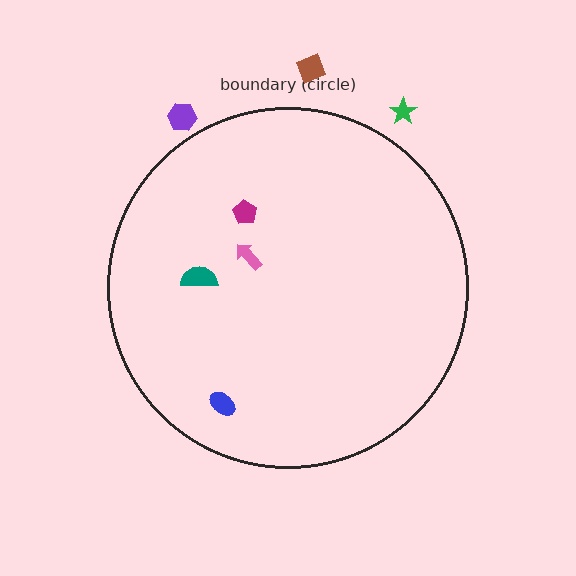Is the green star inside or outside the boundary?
Outside.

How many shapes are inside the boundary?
4 inside, 3 outside.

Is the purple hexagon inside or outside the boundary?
Outside.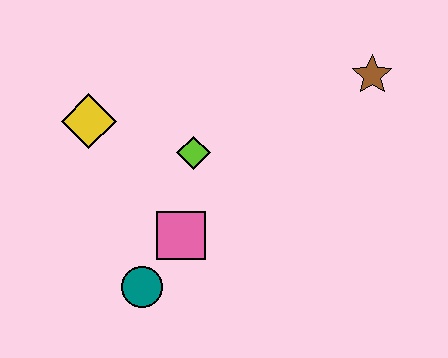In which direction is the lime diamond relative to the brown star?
The lime diamond is to the left of the brown star.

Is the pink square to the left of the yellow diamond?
No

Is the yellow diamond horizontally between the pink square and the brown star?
No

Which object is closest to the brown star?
The lime diamond is closest to the brown star.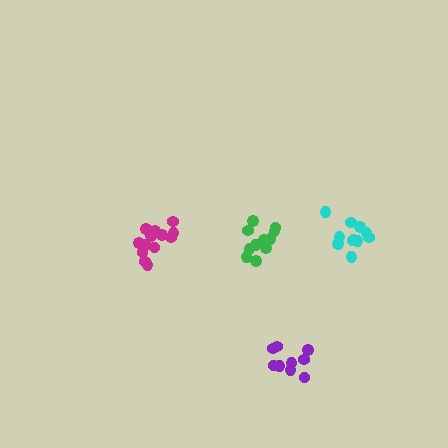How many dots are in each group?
Group 1: 11 dots, Group 2: 9 dots, Group 3: 13 dots, Group 4: 13 dots (46 total).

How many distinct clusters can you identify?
There are 4 distinct clusters.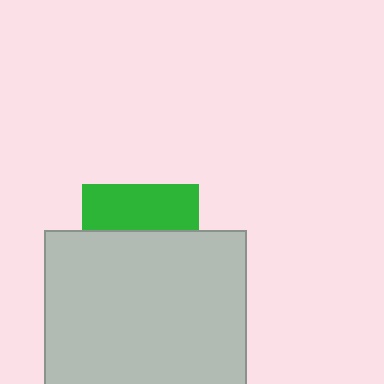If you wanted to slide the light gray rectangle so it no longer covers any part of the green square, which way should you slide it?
Slide it down — that is the most direct way to separate the two shapes.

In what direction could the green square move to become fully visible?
The green square could move up. That would shift it out from behind the light gray rectangle entirely.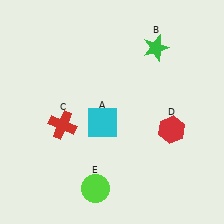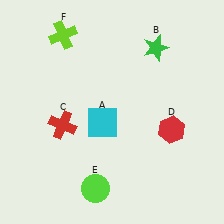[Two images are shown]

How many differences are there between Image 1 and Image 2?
There is 1 difference between the two images.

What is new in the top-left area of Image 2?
A lime cross (F) was added in the top-left area of Image 2.